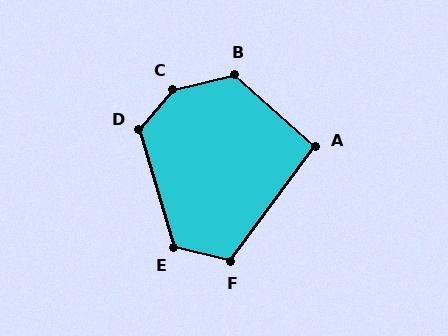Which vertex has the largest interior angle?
C, at approximately 144 degrees.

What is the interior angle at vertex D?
Approximately 123 degrees (obtuse).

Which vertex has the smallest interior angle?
A, at approximately 95 degrees.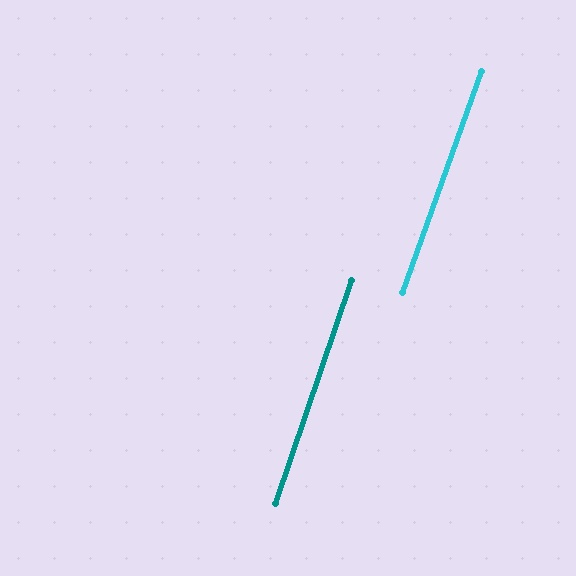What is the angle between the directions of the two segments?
Approximately 1 degree.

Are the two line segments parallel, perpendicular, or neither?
Parallel — their directions differ by only 0.9°.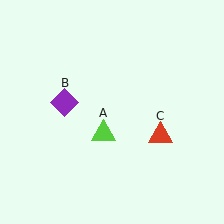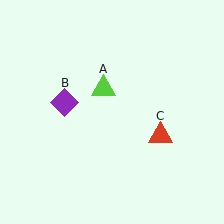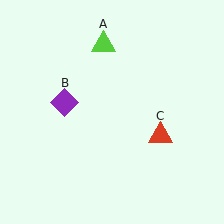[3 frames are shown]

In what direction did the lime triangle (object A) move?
The lime triangle (object A) moved up.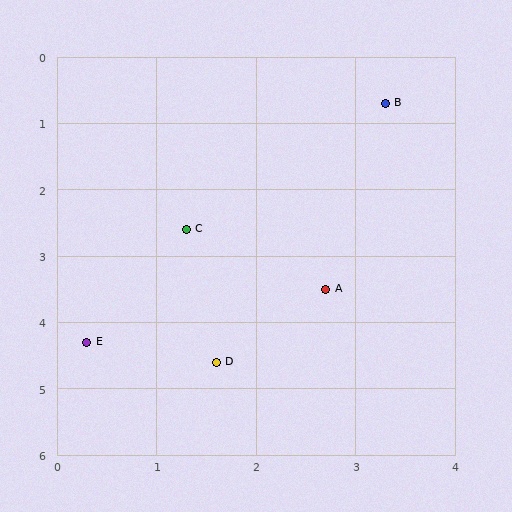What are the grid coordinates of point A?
Point A is at approximately (2.7, 3.5).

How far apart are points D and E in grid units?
Points D and E are about 1.3 grid units apart.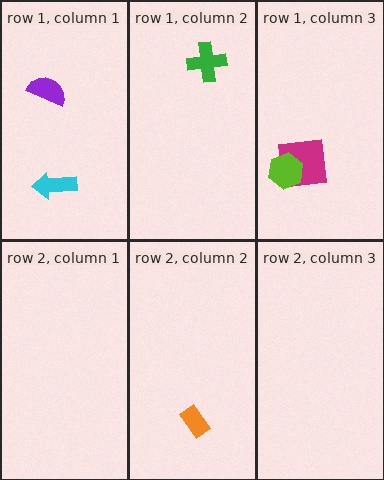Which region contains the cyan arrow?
The row 1, column 1 region.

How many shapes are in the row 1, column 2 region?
1.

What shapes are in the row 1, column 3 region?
The magenta square, the lime hexagon.